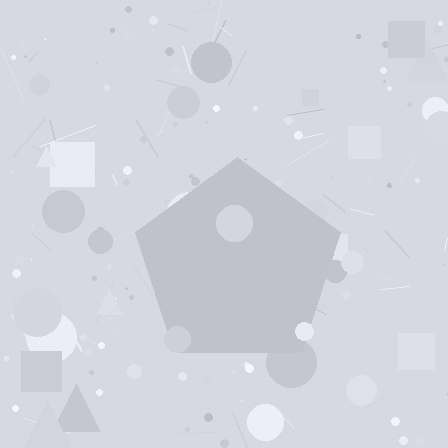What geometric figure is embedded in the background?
A pentagon is embedded in the background.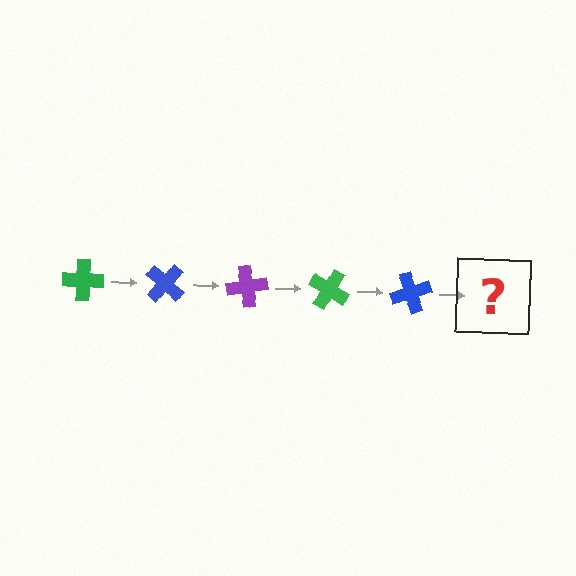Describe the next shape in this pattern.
It should be a purple cross, rotated 200 degrees from the start.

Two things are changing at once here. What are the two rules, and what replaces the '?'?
The two rules are that it rotates 40 degrees each step and the color cycles through green, blue, and purple. The '?' should be a purple cross, rotated 200 degrees from the start.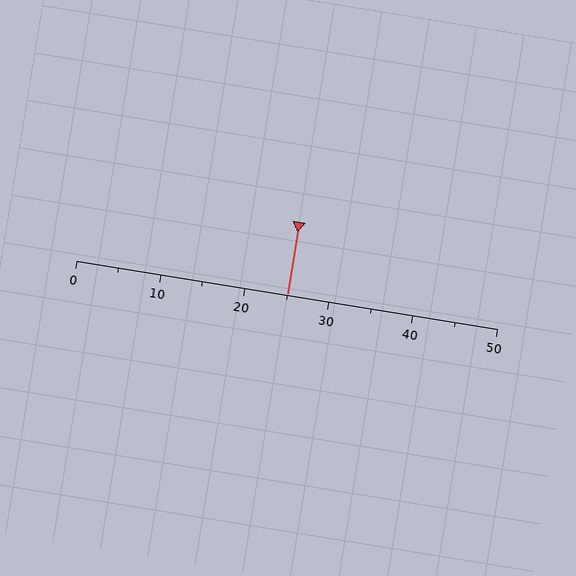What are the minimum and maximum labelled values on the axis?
The axis runs from 0 to 50.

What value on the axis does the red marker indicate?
The marker indicates approximately 25.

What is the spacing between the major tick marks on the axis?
The major ticks are spaced 10 apart.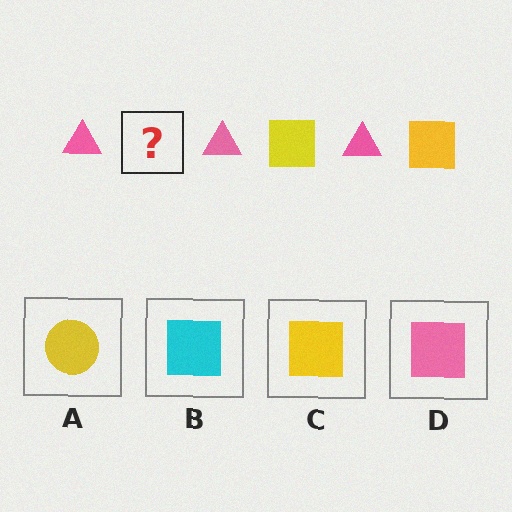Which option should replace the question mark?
Option C.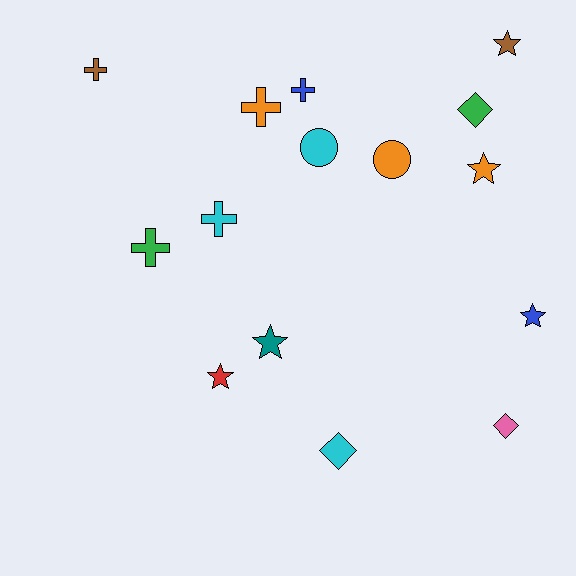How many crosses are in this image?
There are 5 crosses.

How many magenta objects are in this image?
There are no magenta objects.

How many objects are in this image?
There are 15 objects.